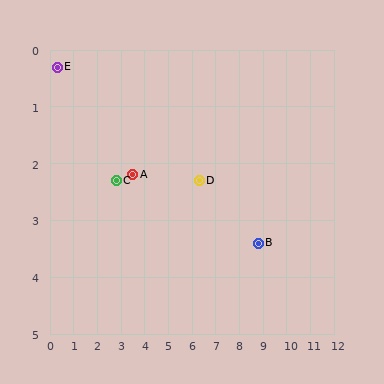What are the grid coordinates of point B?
Point B is at approximately (8.8, 3.4).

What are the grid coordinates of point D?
Point D is at approximately (6.3, 2.3).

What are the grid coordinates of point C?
Point C is at approximately (2.8, 2.3).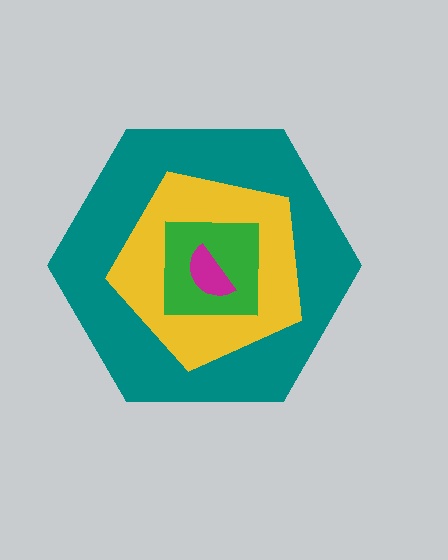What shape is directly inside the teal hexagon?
The yellow pentagon.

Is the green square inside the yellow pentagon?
Yes.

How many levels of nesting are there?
4.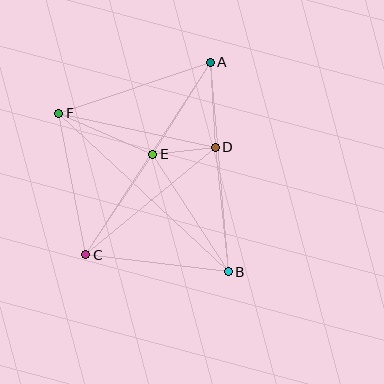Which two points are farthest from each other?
Points B and F are farthest from each other.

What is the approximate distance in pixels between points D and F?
The distance between D and F is approximately 160 pixels.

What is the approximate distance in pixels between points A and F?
The distance between A and F is approximately 160 pixels.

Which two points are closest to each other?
Points D and E are closest to each other.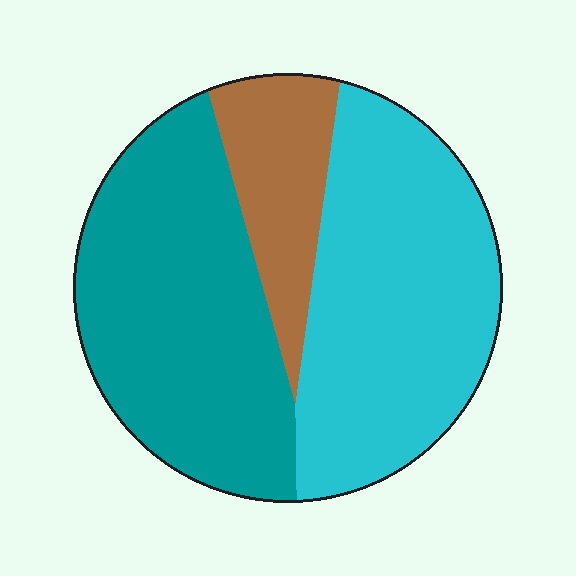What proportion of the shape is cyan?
Cyan takes up between a quarter and a half of the shape.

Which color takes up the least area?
Brown, at roughly 15%.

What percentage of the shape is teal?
Teal takes up between a quarter and a half of the shape.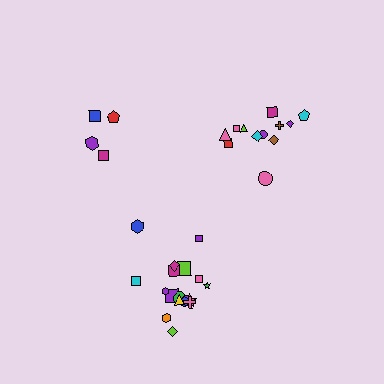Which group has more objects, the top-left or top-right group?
The top-right group.